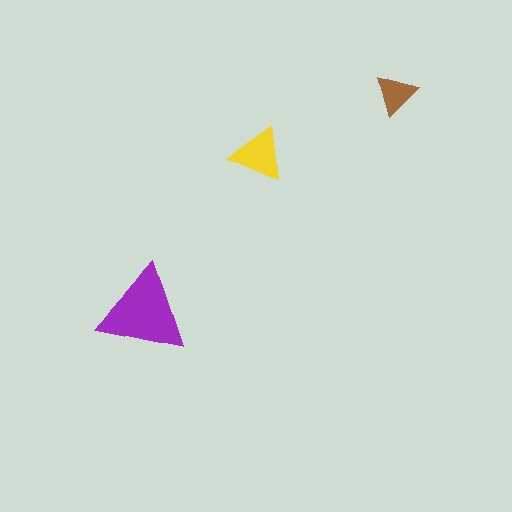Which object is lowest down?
The purple triangle is bottommost.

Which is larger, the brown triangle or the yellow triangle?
The yellow one.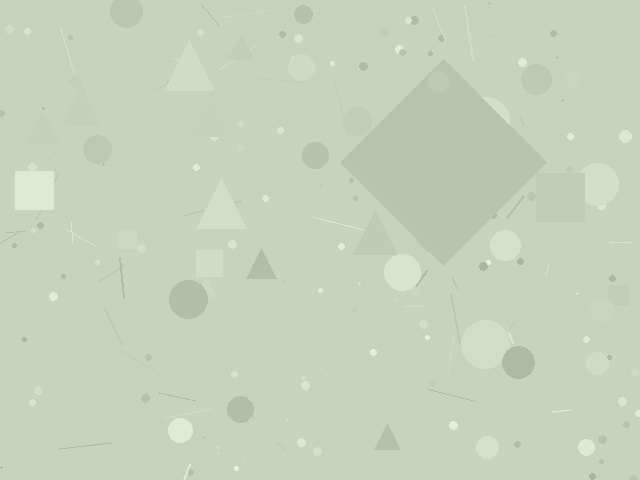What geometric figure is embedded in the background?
A diamond is embedded in the background.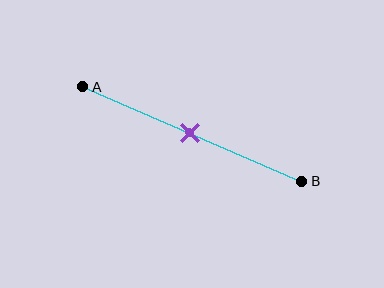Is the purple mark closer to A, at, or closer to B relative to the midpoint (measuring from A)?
The purple mark is approximately at the midpoint of segment AB.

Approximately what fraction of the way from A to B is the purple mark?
The purple mark is approximately 50% of the way from A to B.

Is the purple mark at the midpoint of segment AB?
Yes, the mark is approximately at the midpoint.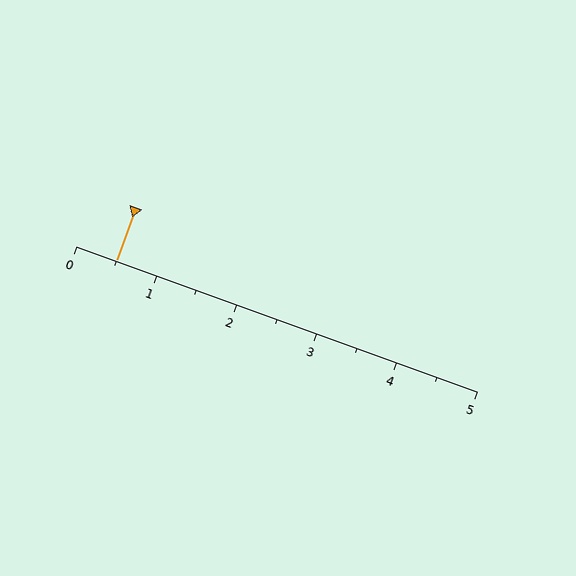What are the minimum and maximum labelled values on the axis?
The axis runs from 0 to 5.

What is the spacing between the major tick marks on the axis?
The major ticks are spaced 1 apart.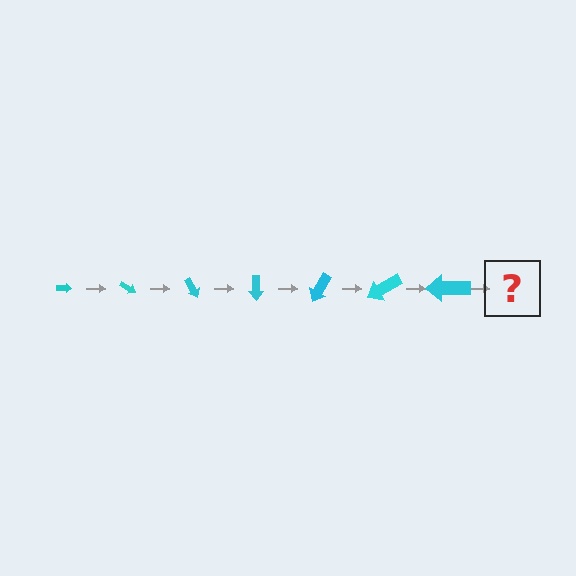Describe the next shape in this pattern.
It should be an arrow, larger than the previous one and rotated 210 degrees from the start.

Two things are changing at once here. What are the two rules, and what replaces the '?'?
The two rules are that the arrow grows larger each step and it rotates 30 degrees each step. The '?' should be an arrow, larger than the previous one and rotated 210 degrees from the start.